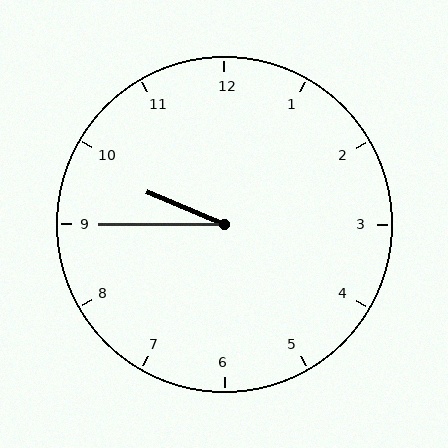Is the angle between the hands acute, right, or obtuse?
It is acute.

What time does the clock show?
9:45.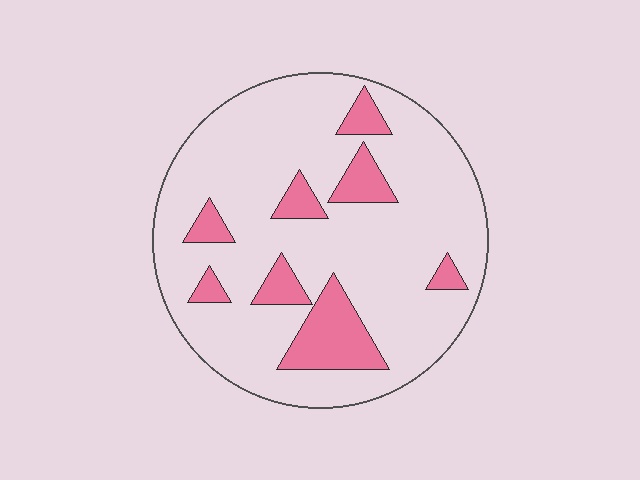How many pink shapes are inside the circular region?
8.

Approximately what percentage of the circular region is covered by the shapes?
Approximately 15%.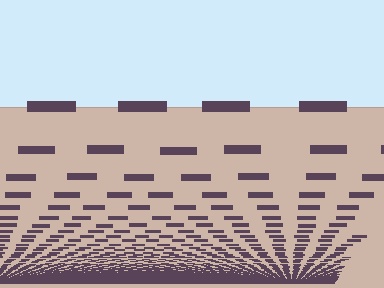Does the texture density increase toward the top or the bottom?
Density increases toward the bottom.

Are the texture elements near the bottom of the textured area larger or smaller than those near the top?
Smaller. The gradient is inverted — elements near the bottom are smaller and denser.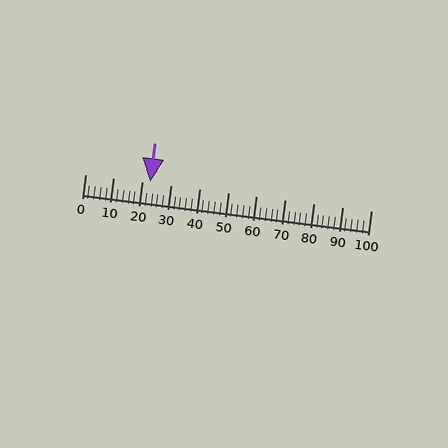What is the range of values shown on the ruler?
The ruler shows values from 0 to 100.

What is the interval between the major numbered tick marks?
The major tick marks are spaced 10 units apart.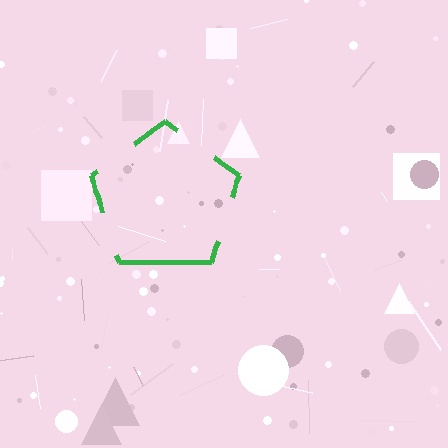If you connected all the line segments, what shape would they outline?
They would outline a pentagon.